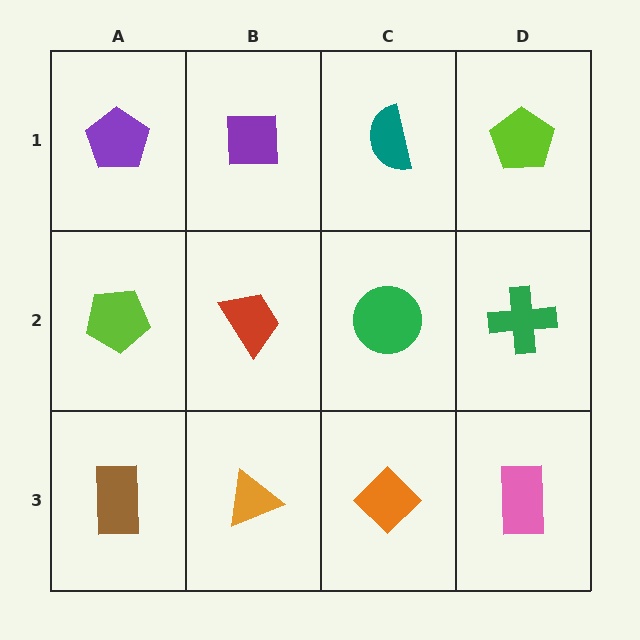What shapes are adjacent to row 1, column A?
A lime pentagon (row 2, column A), a purple square (row 1, column B).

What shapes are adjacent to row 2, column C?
A teal semicircle (row 1, column C), an orange diamond (row 3, column C), a red trapezoid (row 2, column B), a green cross (row 2, column D).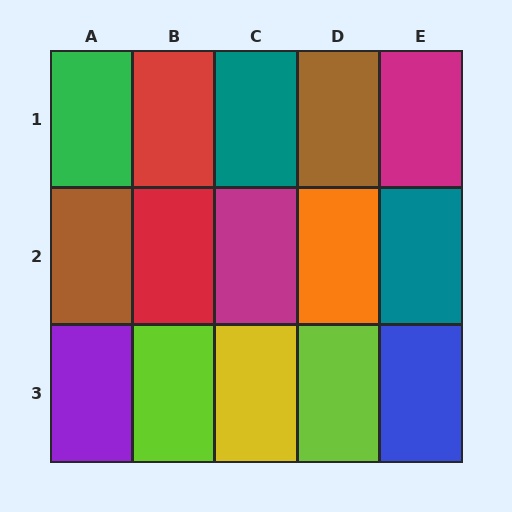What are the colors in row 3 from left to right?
Purple, lime, yellow, lime, blue.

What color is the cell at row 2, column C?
Magenta.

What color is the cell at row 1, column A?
Green.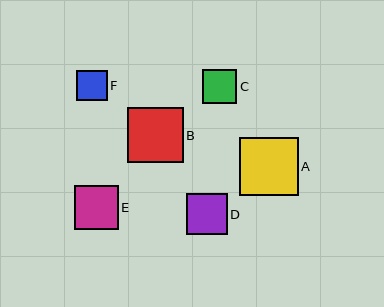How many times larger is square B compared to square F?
Square B is approximately 1.8 times the size of square F.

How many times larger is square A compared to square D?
Square A is approximately 1.4 times the size of square D.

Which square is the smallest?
Square F is the smallest with a size of approximately 31 pixels.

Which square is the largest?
Square A is the largest with a size of approximately 58 pixels.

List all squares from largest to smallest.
From largest to smallest: A, B, E, D, C, F.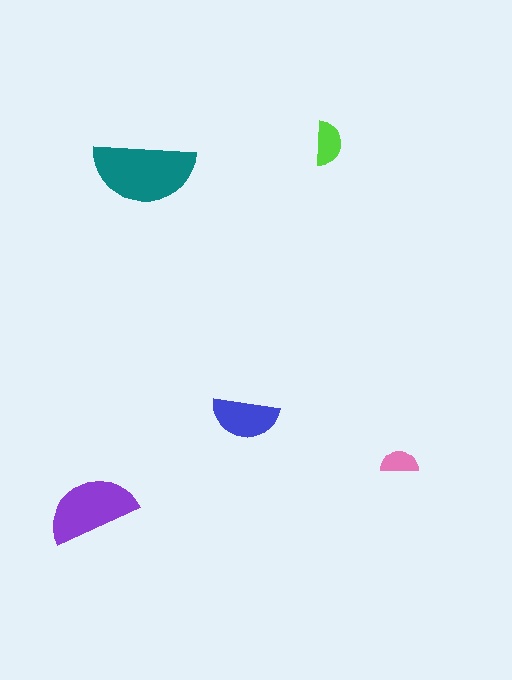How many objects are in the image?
There are 5 objects in the image.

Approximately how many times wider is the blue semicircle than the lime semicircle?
About 1.5 times wider.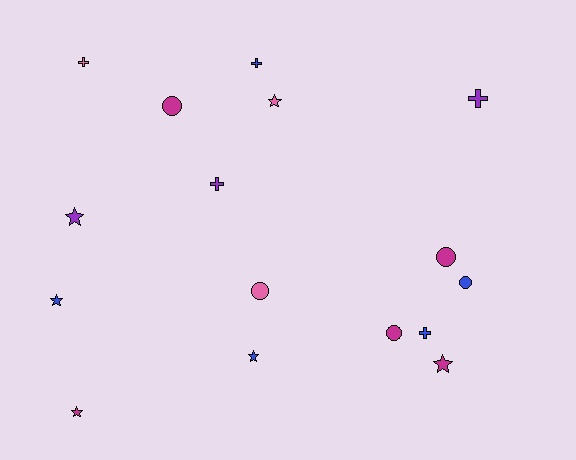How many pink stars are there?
There is 1 pink star.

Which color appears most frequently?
Magenta, with 5 objects.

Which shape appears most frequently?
Star, with 6 objects.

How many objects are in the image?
There are 16 objects.